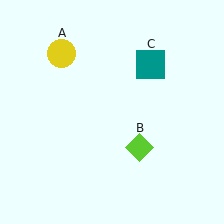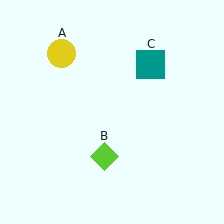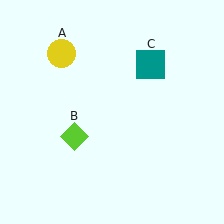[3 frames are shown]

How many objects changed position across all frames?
1 object changed position: lime diamond (object B).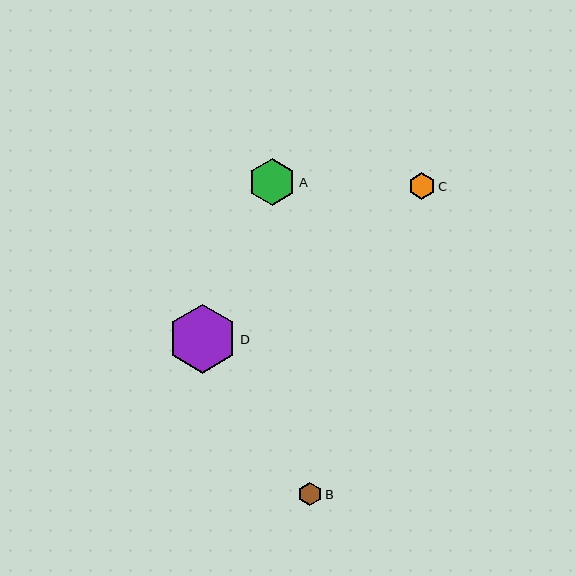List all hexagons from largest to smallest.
From largest to smallest: D, A, C, B.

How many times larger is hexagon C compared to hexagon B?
Hexagon C is approximately 1.1 times the size of hexagon B.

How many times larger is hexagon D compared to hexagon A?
Hexagon D is approximately 1.5 times the size of hexagon A.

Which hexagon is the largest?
Hexagon D is the largest with a size of approximately 69 pixels.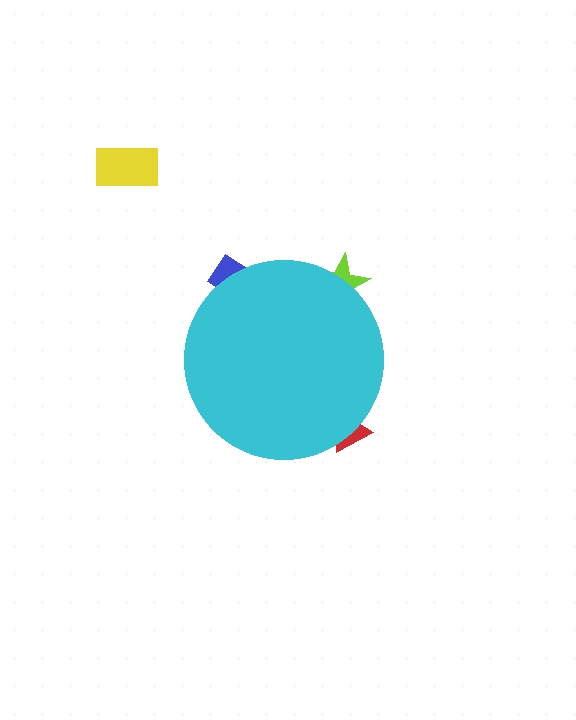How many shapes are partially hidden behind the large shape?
3 shapes are partially hidden.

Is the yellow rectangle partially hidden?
No, the yellow rectangle is fully visible.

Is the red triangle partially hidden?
Yes, the red triangle is partially hidden behind the cyan circle.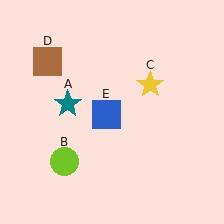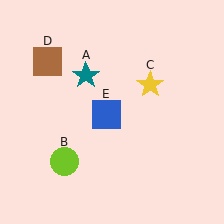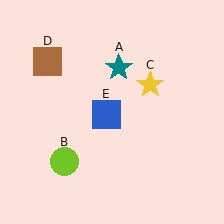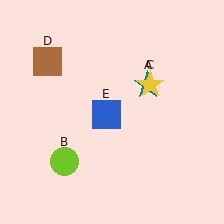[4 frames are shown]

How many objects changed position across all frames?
1 object changed position: teal star (object A).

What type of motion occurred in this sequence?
The teal star (object A) rotated clockwise around the center of the scene.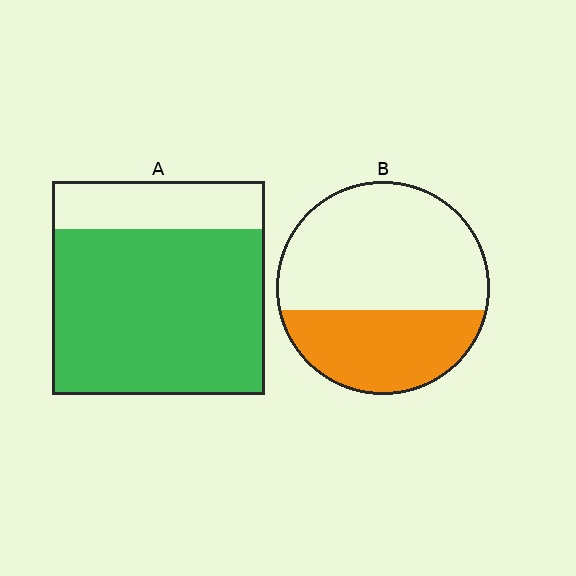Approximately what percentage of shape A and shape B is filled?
A is approximately 80% and B is approximately 35%.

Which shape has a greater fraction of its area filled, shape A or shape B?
Shape A.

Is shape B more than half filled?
No.